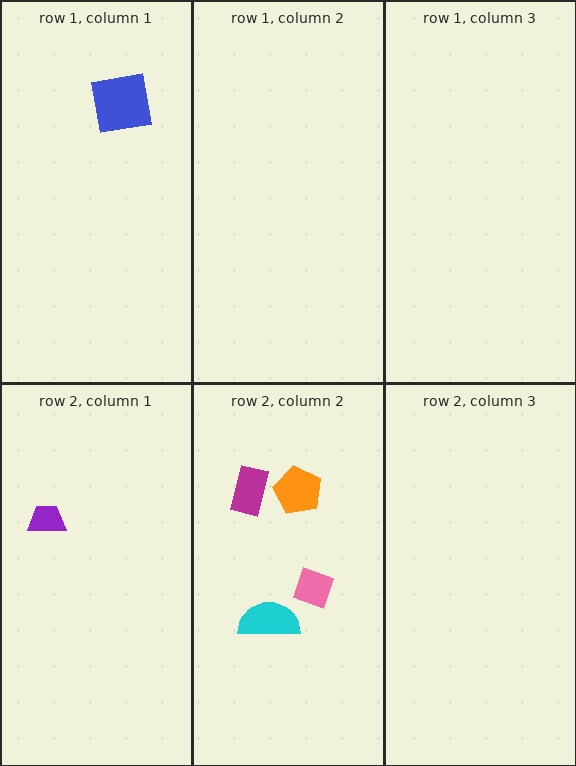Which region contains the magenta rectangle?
The row 2, column 2 region.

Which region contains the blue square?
The row 1, column 1 region.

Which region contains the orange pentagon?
The row 2, column 2 region.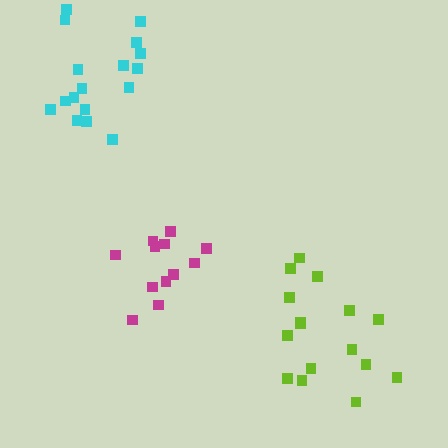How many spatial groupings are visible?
There are 3 spatial groupings.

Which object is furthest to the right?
The lime cluster is rightmost.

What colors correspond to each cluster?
The clusters are colored: cyan, magenta, lime.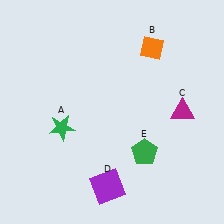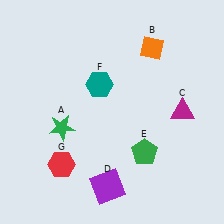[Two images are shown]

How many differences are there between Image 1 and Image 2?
There are 2 differences between the two images.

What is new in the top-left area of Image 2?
A teal hexagon (F) was added in the top-left area of Image 2.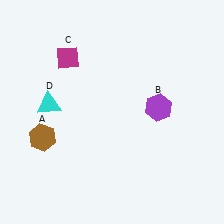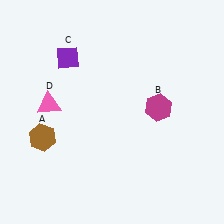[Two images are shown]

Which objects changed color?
B changed from purple to magenta. C changed from magenta to purple. D changed from cyan to pink.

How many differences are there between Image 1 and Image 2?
There are 3 differences between the two images.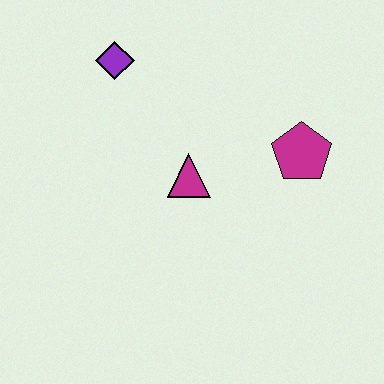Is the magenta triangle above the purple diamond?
No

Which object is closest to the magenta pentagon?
The magenta triangle is closest to the magenta pentagon.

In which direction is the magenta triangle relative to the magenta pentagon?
The magenta triangle is to the left of the magenta pentagon.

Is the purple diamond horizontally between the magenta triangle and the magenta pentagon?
No